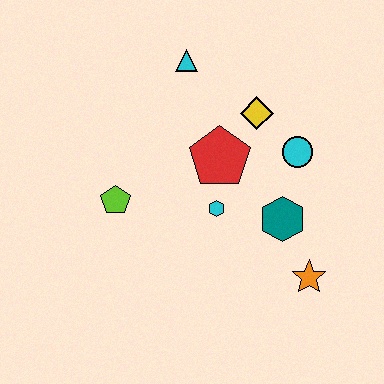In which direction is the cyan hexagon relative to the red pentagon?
The cyan hexagon is below the red pentagon.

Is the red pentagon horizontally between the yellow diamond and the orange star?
No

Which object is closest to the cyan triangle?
The yellow diamond is closest to the cyan triangle.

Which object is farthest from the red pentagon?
The orange star is farthest from the red pentagon.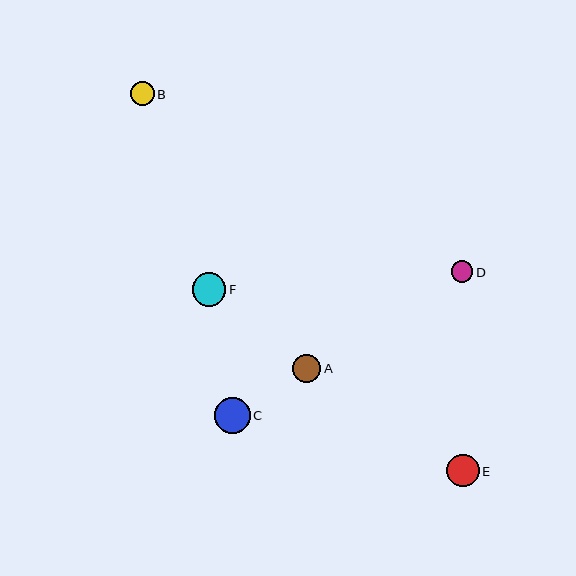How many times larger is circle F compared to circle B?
Circle F is approximately 1.4 times the size of circle B.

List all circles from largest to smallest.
From largest to smallest: C, F, E, A, B, D.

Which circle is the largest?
Circle C is the largest with a size of approximately 36 pixels.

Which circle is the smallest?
Circle D is the smallest with a size of approximately 22 pixels.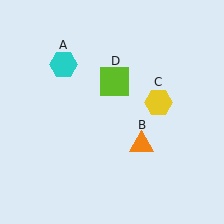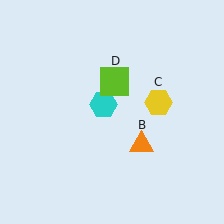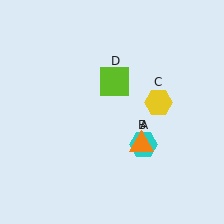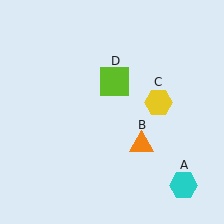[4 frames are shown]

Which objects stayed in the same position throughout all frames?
Orange triangle (object B) and yellow hexagon (object C) and lime square (object D) remained stationary.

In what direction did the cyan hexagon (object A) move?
The cyan hexagon (object A) moved down and to the right.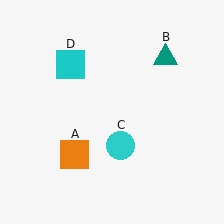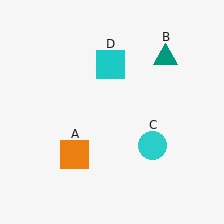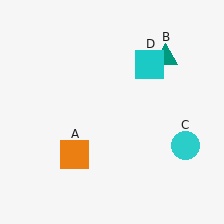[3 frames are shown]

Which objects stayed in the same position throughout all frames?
Orange square (object A) and teal triangle (object B) remained stationary.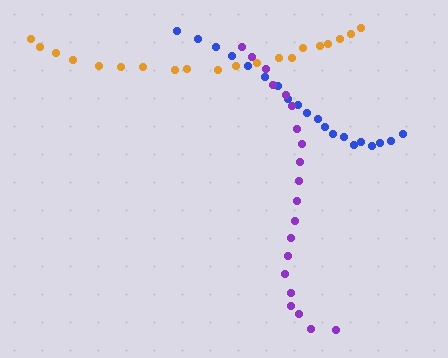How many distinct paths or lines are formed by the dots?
There are 3 distinct paths.